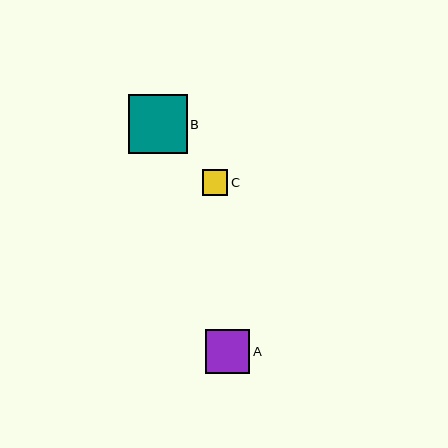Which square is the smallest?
Square C is the smallest with a size of approximately 25 pixels.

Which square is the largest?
Square B is the largest with a size of approximately 59 pixels.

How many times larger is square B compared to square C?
Square B is approximately 2.3 times the size of square C.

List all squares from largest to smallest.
From largest to smallest: B, A, C.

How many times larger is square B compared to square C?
Square B is approximately 2.3 times the size of square C.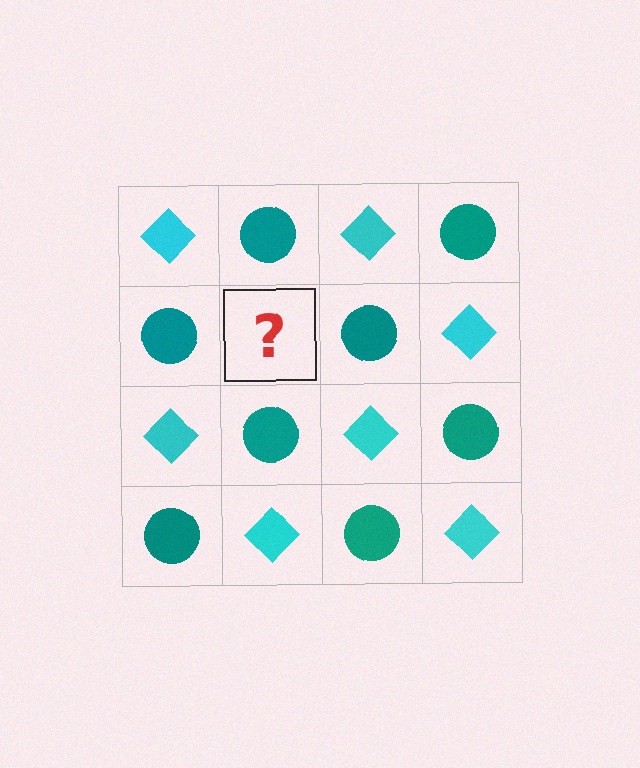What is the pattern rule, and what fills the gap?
The rule is that it alternates cyan diamond and teal circle in a checkerboard pattern. The gap should be filled with a cyan diamond.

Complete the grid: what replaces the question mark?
The question mark should be replaced with a cyan diamond.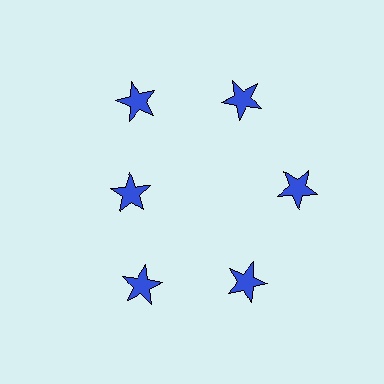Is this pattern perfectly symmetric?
No. The 6 blue stars are arranged in a ring, but one element near the 9 o'clock position is pulled inward toward the center, breaking the 6-fold rotational symmetry.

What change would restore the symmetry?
The symmetry would be restored by moving it outward, back onto the ring so that all 6 stars sit at equal angles and equal distance from the center.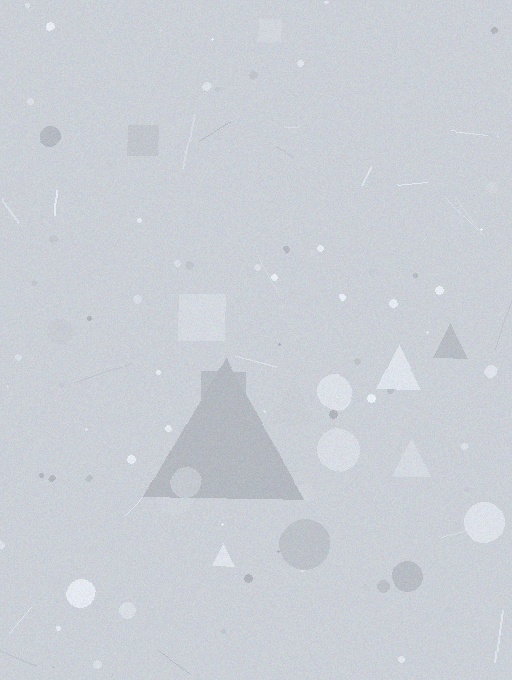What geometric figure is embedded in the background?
A triangle is embedded in the background.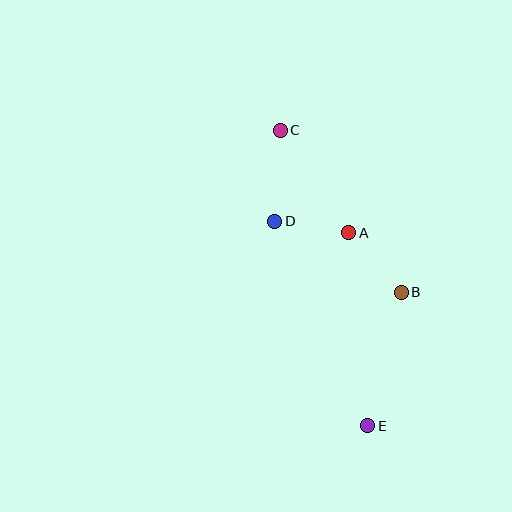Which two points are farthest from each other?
Points C and E are farthest from each other.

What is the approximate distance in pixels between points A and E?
The distance between A and E is approximately 194 pixels.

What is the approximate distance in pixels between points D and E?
The distance between D and E is approximately 225 pixels.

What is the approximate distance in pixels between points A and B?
The distance between A and B is approximately 79 pixels.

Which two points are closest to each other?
Points A and D are closest to each other.